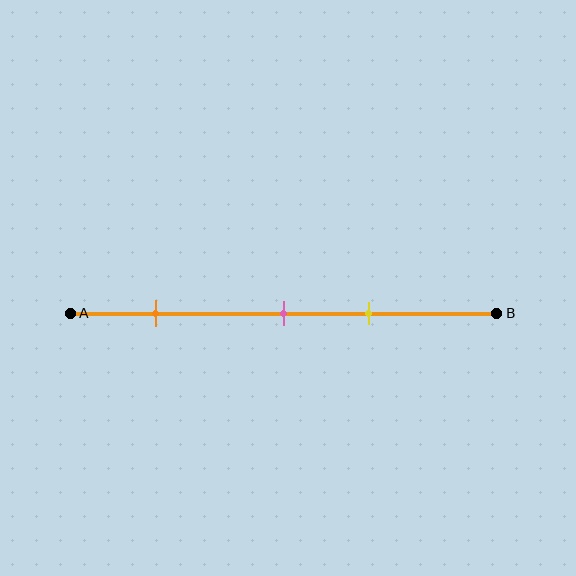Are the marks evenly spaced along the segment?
No, the marks are not evenly spaced.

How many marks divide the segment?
There are 3 marks dividing the segment.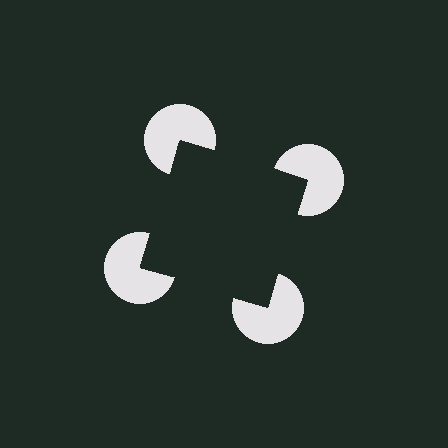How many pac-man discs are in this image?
There are 4 — one at each vertex of the illusory square.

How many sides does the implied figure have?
4 sides.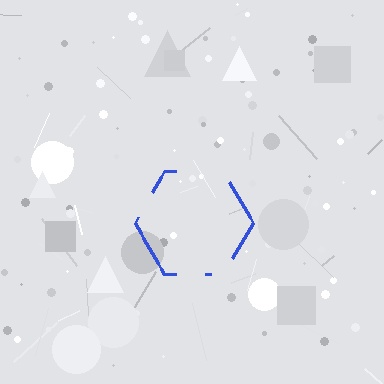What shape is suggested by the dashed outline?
The dashed outline suggests a hexagon.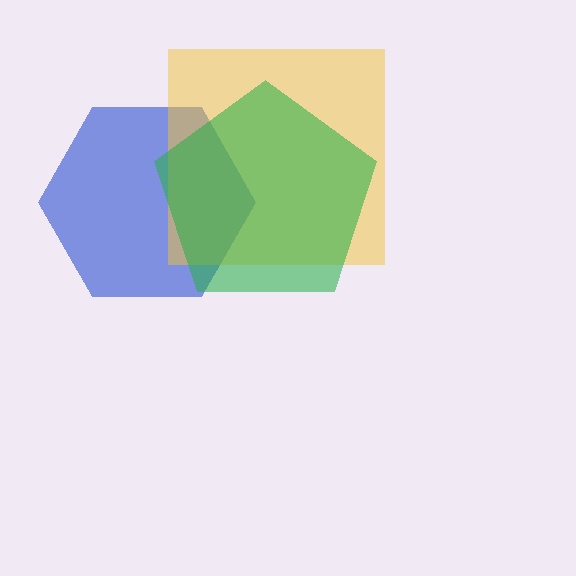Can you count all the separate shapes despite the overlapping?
Yes, there are 3 separate shapes.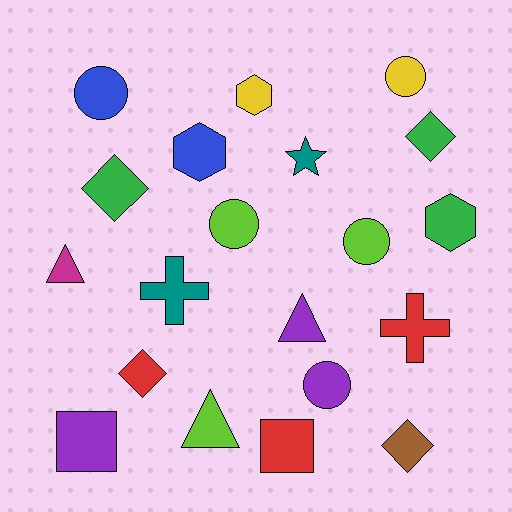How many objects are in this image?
There are 20 objects.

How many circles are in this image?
There are 5 circles.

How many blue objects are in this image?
There are 2 blue objects.